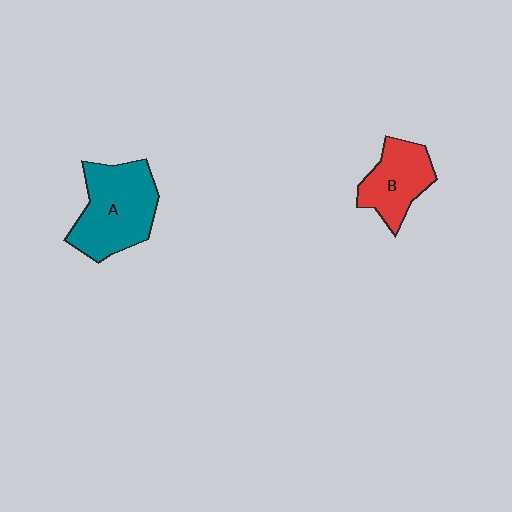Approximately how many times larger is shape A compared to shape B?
Approximately 1.5 times.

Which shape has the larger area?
Shape A (teal).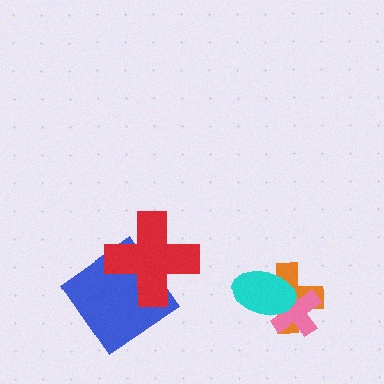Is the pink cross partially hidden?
Yes, it is partially covered by another shape.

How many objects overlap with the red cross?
1 object overlaps with the red cross.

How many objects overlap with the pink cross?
2 objects overlap with the pink cross.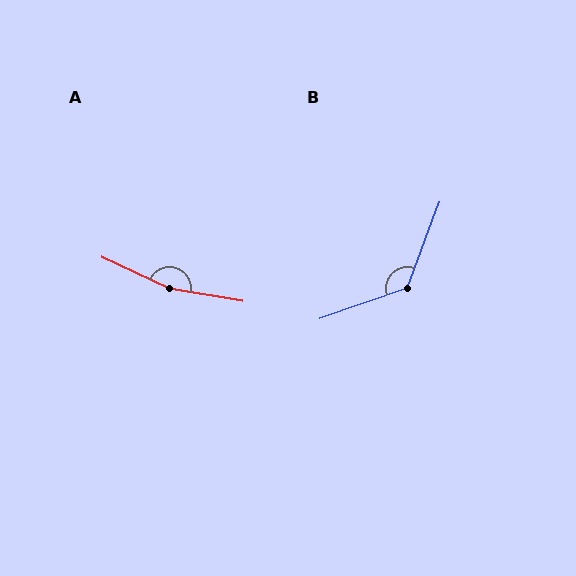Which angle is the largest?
A, at approximately 165 degrees.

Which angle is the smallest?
B, at approximately 130 degrees.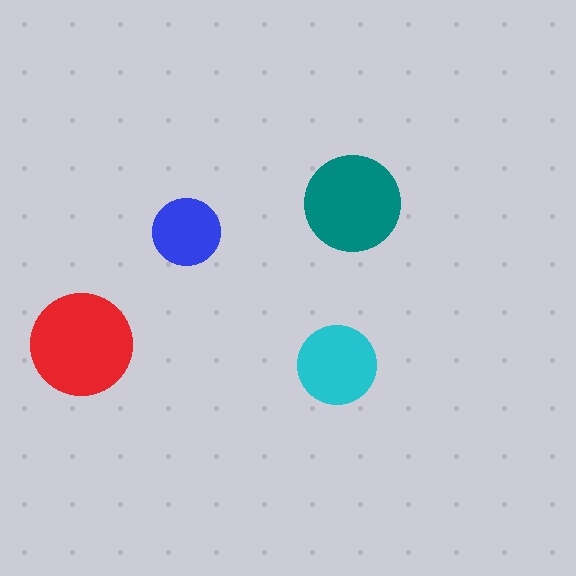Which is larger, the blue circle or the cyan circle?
The cyan one.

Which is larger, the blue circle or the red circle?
The red one.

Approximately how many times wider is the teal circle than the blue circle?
About 1.5 times wider.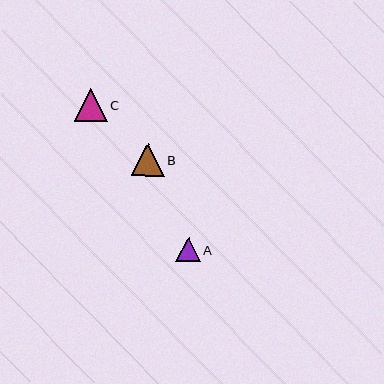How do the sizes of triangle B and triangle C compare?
Triangle B and triangle C are approximately the same size.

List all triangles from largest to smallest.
From largest to smallest: B, C, A.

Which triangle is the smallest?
Triangle A is the smallest with a size of approximately 25 pixels.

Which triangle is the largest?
Triangle B is the largest with a size of approximately 33 pixels.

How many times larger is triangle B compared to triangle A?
Triangle B is approximately 1.3 times the size of triangle A.